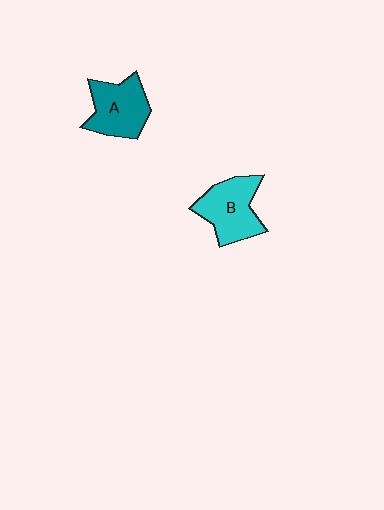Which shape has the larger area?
Shape B (cyan).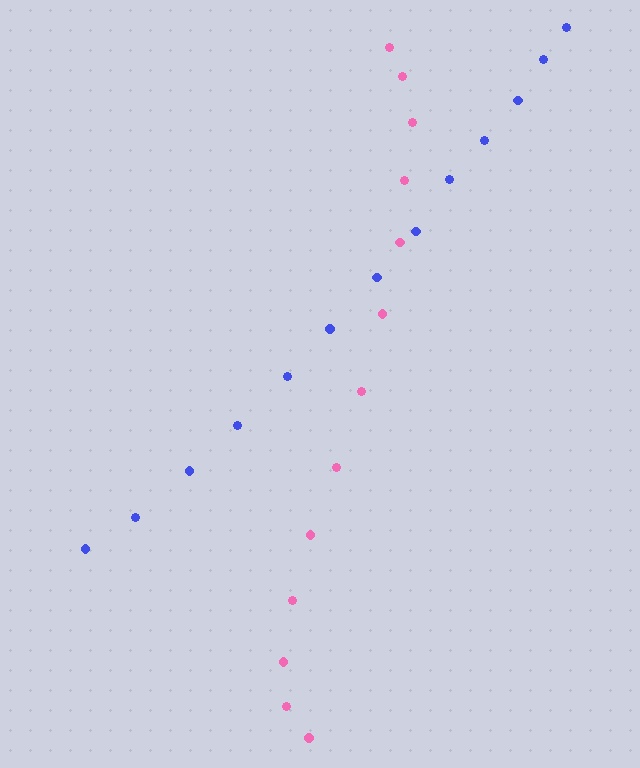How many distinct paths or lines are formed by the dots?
There are 2 distinct paths.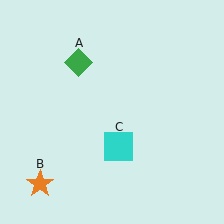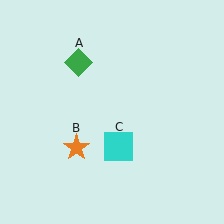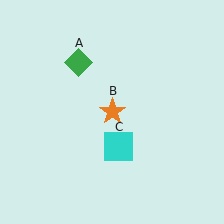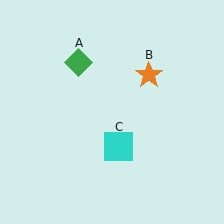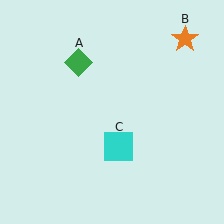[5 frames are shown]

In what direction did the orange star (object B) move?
The orange star (object B) moved up and to the right.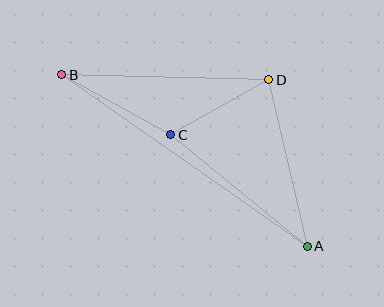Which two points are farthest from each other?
Points A and B are farthest from each other.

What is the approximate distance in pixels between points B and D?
The distance between B and D is approximately 207 pixels.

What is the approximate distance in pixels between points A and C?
The distance between A and C is approximately 176 pixels.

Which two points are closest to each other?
Points C and D are closest to each other.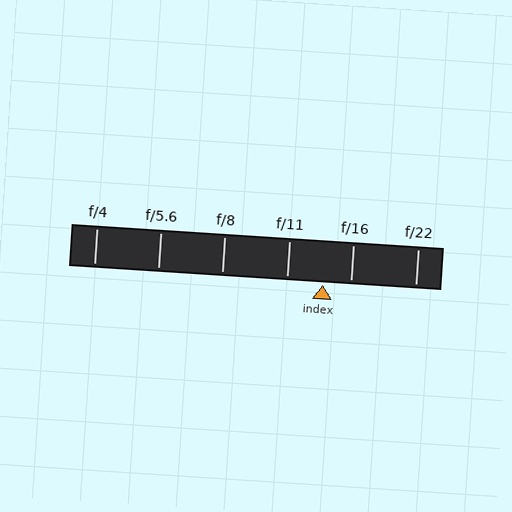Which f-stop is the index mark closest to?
The index mark is closest to f/16.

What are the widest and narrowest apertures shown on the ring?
The widest aperture shown is f/4 and the narrowest is f/22.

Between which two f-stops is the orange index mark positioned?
The index mark is between f/11 and f/16.